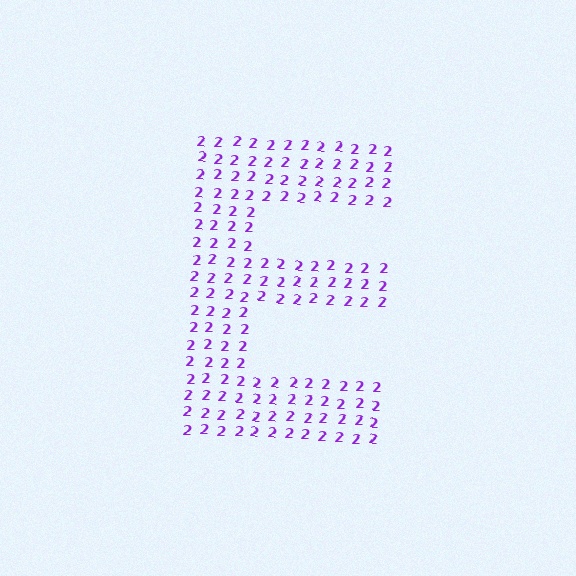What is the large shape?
The large shape is the letter E.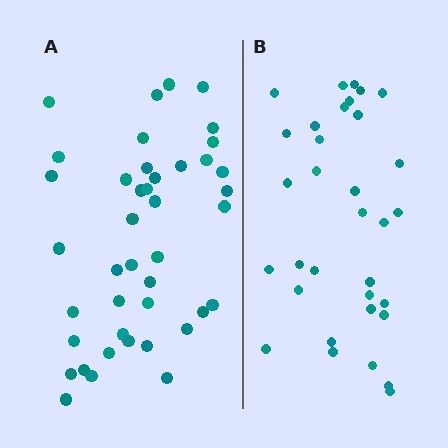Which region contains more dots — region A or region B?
Region A (the left region) has more dots.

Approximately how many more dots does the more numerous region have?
Region A has roughly 8 or so more dots than region B.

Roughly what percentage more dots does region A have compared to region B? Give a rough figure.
About 25% more.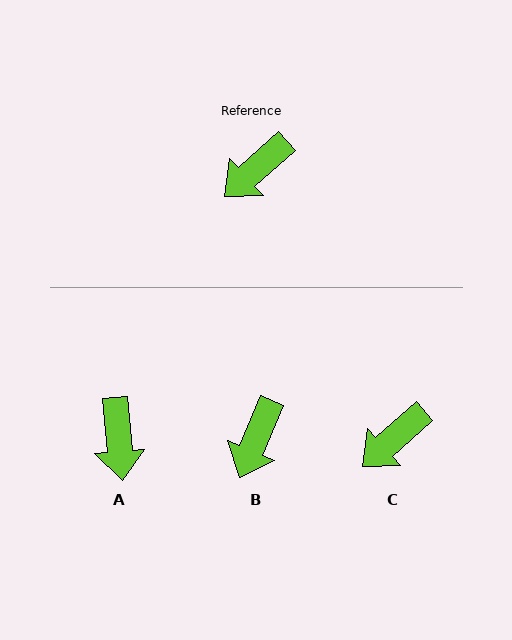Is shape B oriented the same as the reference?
No, it is off by about 25 degrees.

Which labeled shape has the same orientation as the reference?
C.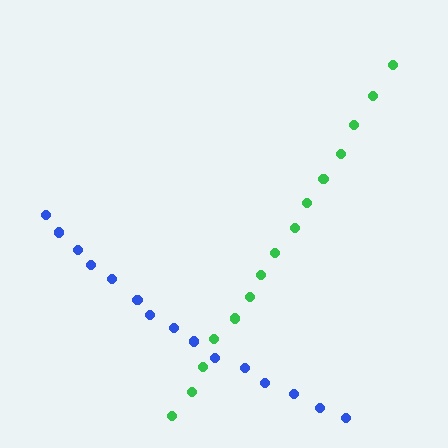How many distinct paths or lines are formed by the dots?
There are 2 distinct paths.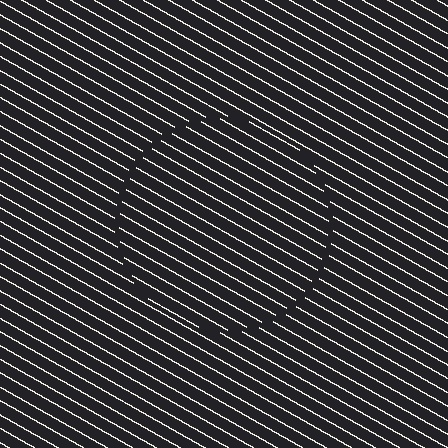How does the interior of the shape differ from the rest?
The interior of the shape contains the same grating, shifted by half a period — the contour is defined by the phase discontinuity where line-ends from the inner and outer gratings abut.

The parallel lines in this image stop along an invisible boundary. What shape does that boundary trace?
An illusory circle. The interior of the shape contains the same grating, shifted by half a period — the contour is defined by the phase discontinuity where line-ends from the inner and outer gratings abut.